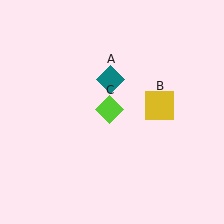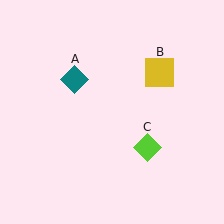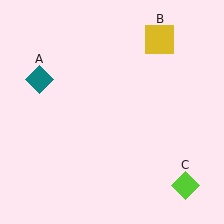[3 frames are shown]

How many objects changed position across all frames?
3 objects changed position: teal diamond (object A), yellow square (object B), lime diamond (object C).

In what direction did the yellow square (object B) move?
The yellow square (object B) moved up.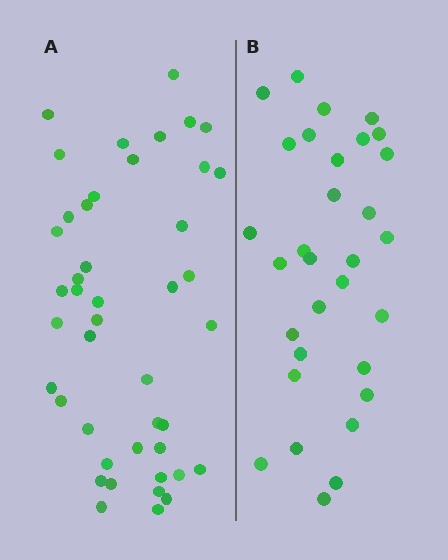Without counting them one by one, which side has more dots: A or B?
Region A (the left region) has more dots.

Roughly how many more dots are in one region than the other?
Region A has approximately 15 more dots than region B.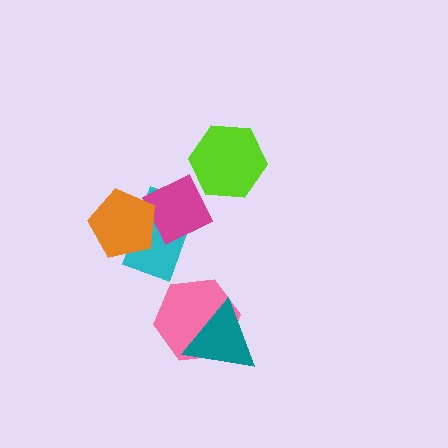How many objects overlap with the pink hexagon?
1 object overlaps with the pink hexagon.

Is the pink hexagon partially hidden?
Yes, it is partially covered by another shape.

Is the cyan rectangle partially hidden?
Yes, it is partially covered by another shape.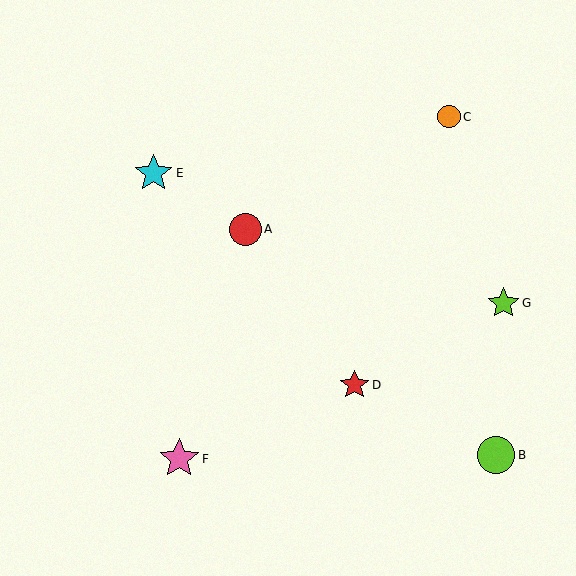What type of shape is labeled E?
Shape E is a cyan star.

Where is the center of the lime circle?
The center of the lime circle is at (496, 455).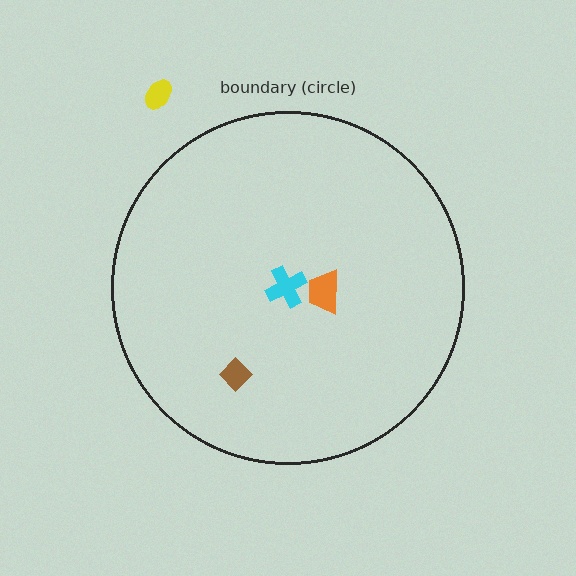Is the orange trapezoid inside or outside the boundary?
Inside.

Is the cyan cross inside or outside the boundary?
Inside.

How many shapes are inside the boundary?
3 inside, 1 outside.